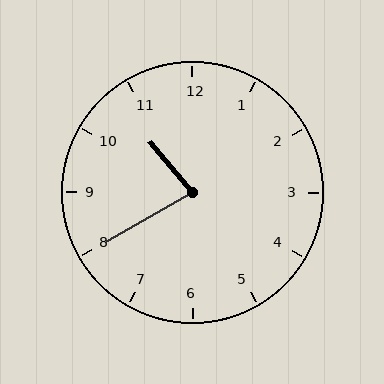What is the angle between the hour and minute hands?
Approximately 80 degrees.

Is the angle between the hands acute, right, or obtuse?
It is acute.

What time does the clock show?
10:40.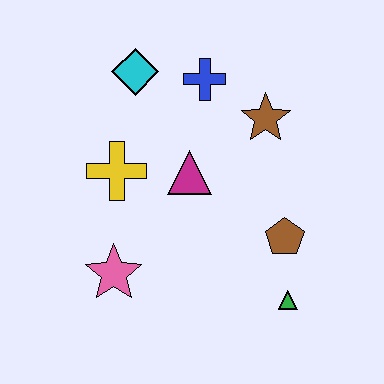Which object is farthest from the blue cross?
The green triangle is farthest from the blue cross.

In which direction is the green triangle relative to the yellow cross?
The green triangle is to the right of the yellow cross.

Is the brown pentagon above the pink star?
Yes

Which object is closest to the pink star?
The yellow cross is closest to the pink star.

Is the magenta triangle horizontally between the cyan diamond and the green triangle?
Yes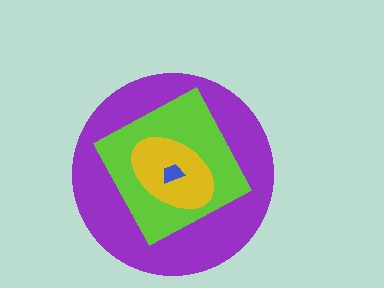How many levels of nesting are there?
4.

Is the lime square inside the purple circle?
Yes.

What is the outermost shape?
The purple circle.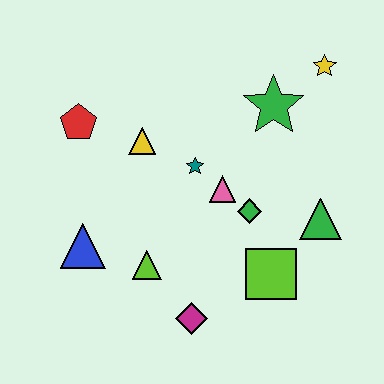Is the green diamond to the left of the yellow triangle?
No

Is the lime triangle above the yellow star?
No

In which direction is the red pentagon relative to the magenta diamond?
The red pentagon is above the magenta diamond.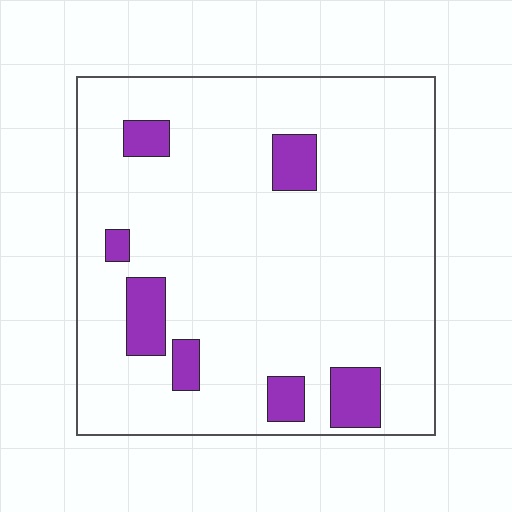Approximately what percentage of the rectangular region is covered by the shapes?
Approximately 10%.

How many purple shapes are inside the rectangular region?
7.